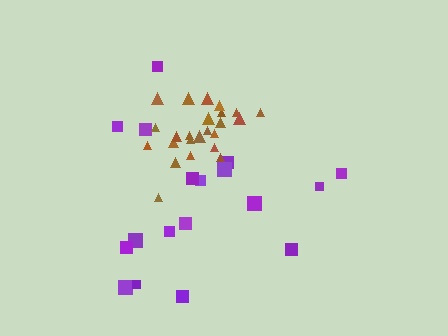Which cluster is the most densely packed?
Brown.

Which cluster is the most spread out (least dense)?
Purple.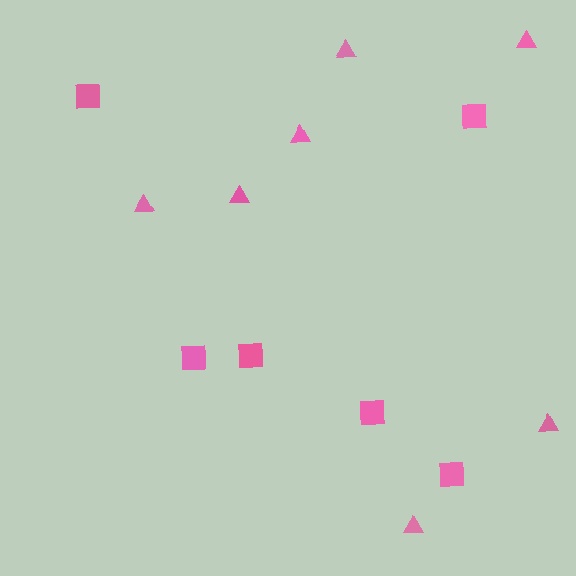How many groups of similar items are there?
There are 2 groups: one group of triangles (7) and one group of squares (6).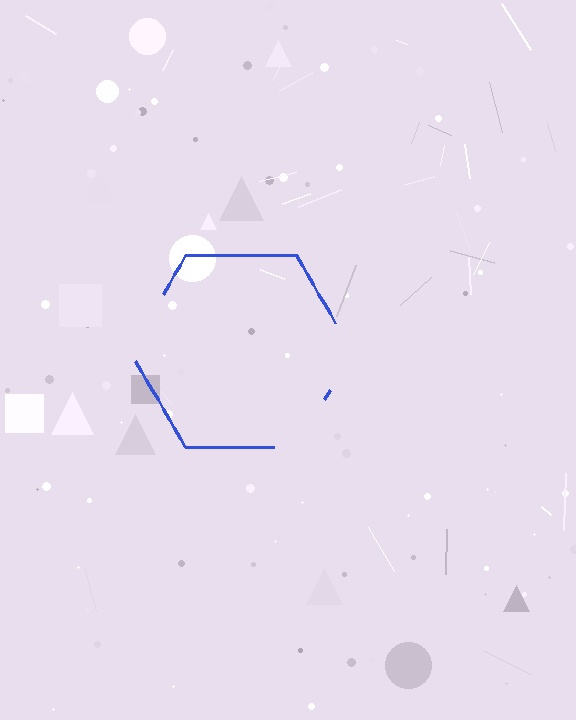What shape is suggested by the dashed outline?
The dashed outline suggests a hexagon.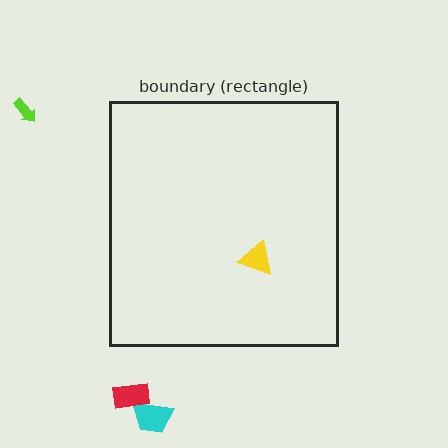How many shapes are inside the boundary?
1 inside, 3 outside.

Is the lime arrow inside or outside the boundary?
Outside.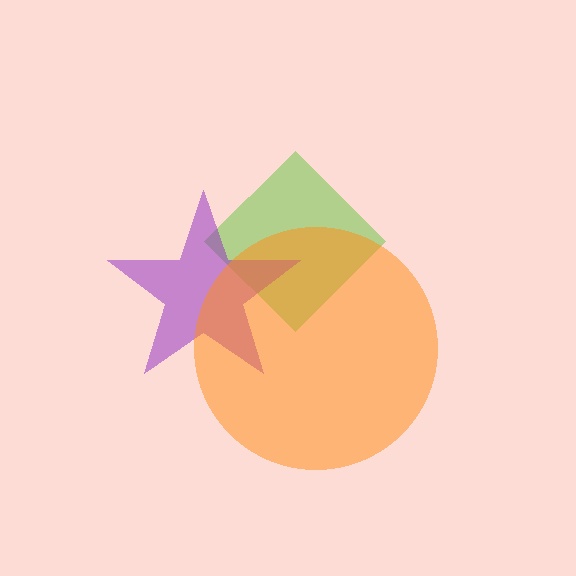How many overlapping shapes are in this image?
There are 3 overlapping shapes in the image.